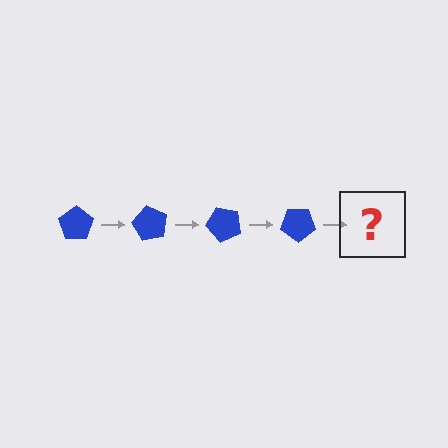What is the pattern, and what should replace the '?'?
The pattern is that the pentagon rotates 60 degrees each step. The '?' should be a blue pentagon rotated 240 degrees.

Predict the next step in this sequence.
The next step is a blue pentagon rotated 240 degrees.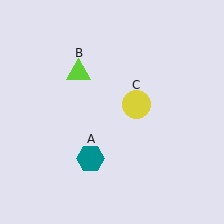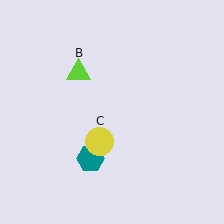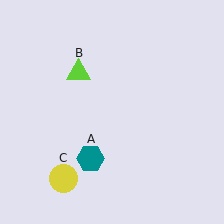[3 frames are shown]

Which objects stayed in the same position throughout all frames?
Teal hexagon (object A) and lime triangle (object B) remained stationary.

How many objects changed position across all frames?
1 object changed position: yellow circle (object C).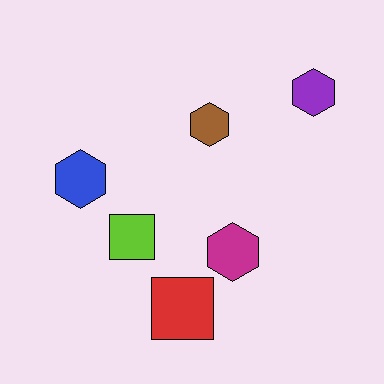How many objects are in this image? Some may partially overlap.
There are 6 objects.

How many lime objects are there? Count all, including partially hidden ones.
There is 1 lime object.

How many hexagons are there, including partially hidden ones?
There are 4 hexagons.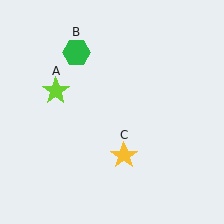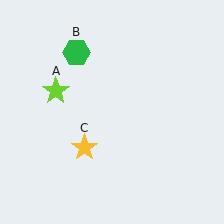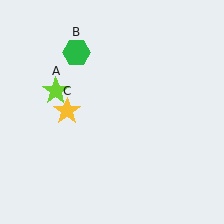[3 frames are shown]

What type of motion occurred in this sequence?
The yellow star (object C) rotated clockwise around the center of the scene.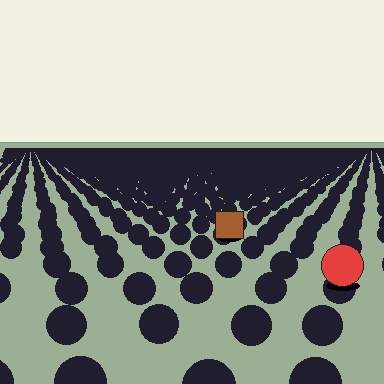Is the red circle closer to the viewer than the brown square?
Yes. The red circle is closer — you can tell from the texture gradient: the ground texture is coarser near it.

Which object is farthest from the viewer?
The brown square is farthest from the viewer. It appears smaller and the ground texture around it is denser.